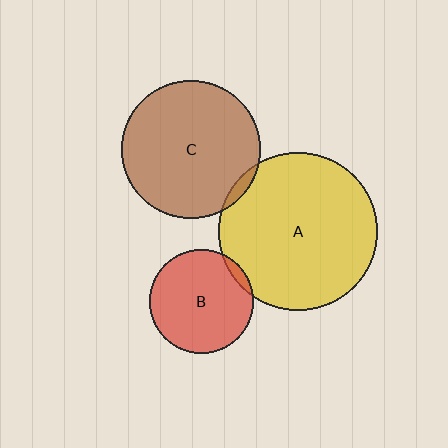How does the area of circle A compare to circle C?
Approximately 1.3 times.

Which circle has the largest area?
Circle A (yellow).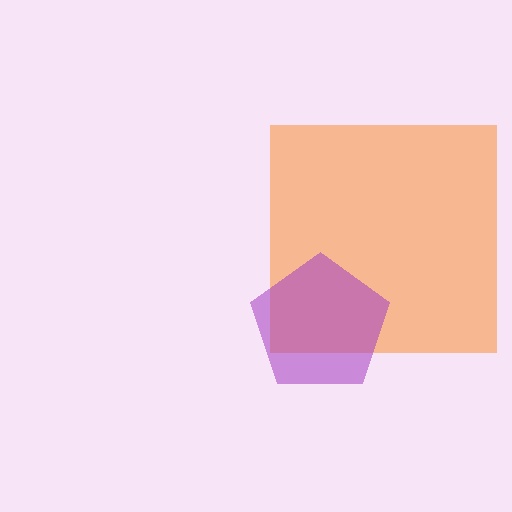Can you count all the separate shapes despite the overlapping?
Yes, there are 2 separate shapes.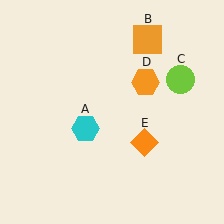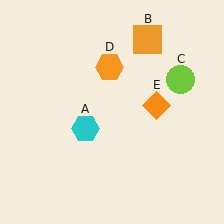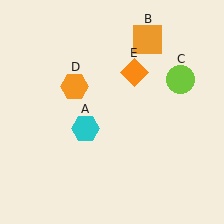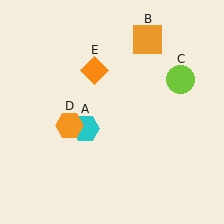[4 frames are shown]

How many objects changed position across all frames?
2 objects changed position: orange hexagon (object D), orange diamond (object E).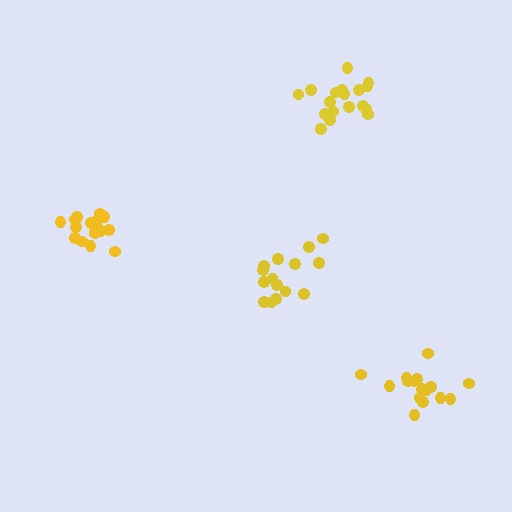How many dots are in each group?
Group 1: 16 dots, Group 2: 16 dots, Group 3: 18 dots, Group 4: 16 dots (66 total).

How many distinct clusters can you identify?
There are 4 distinct clusters.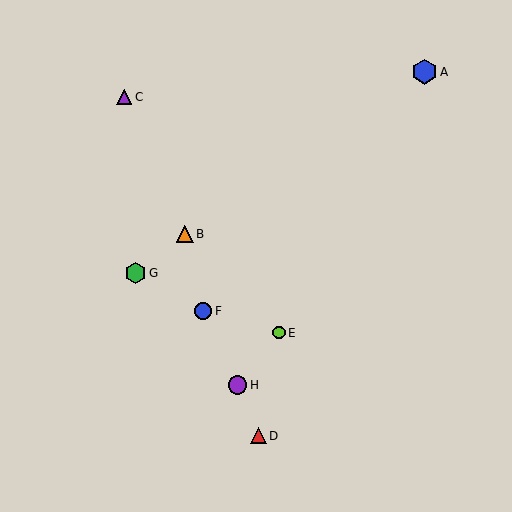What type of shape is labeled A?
Shape A is a blue hexagon.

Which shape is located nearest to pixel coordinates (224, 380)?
The purple circle (labeled H) at (238, 385) is nearest to that location.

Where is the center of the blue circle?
The center of the blue circle is at (203, 311).